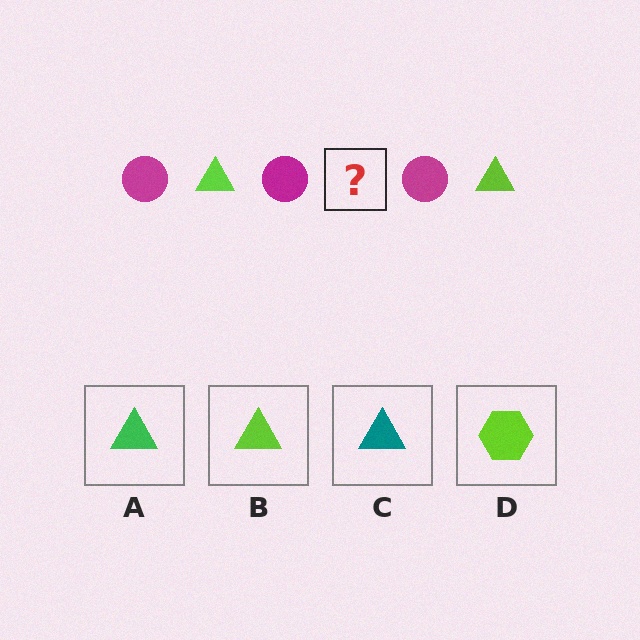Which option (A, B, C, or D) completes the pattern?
B.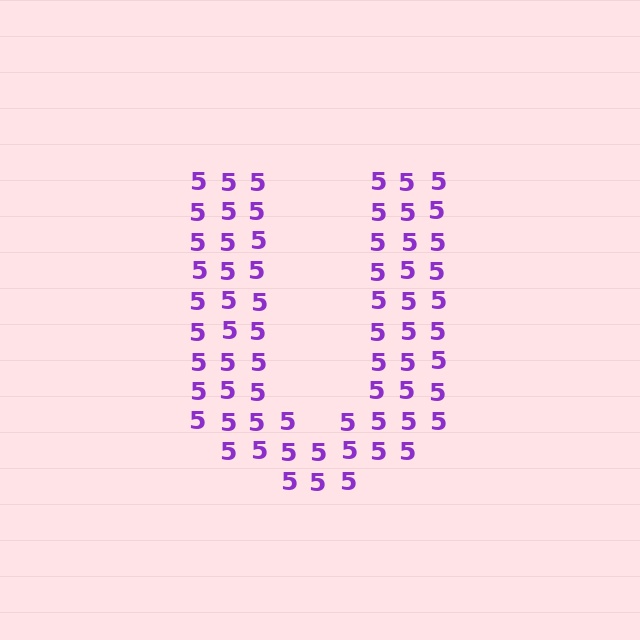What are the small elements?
The small elements are digit 5's.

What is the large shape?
The large shape is the letter U.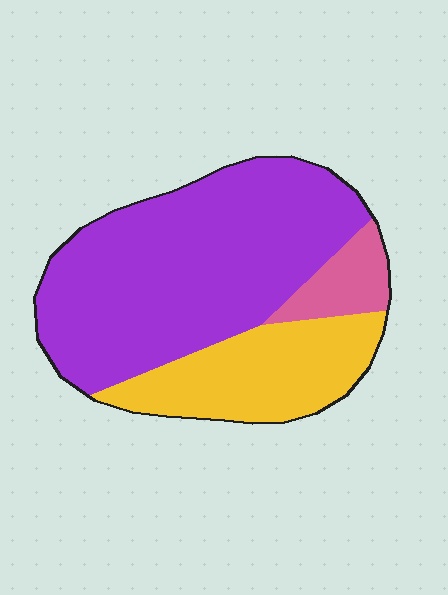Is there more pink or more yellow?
Yellow.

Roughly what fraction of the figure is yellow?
Yellow takes up about one quarter (1/4) of the figure.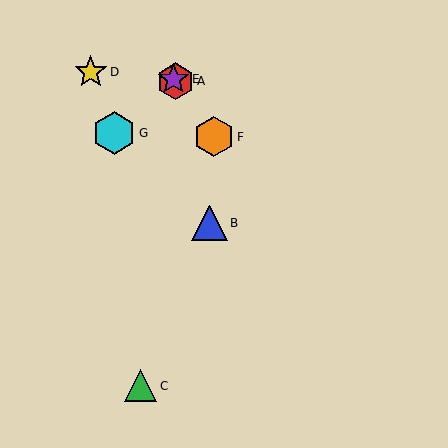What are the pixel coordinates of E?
Object E is at (173, 79).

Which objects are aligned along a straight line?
Objects A, E, F are aligned along a straight line.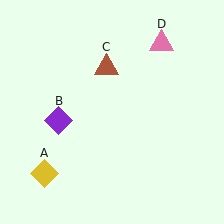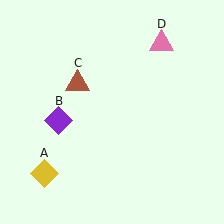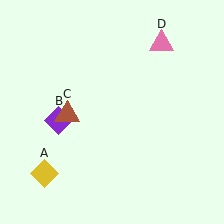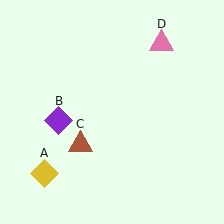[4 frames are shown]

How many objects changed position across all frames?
1 object changed position: brown triangle (object C).